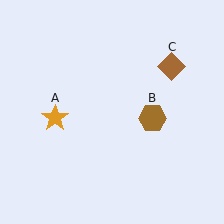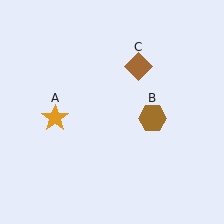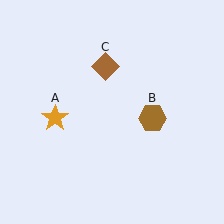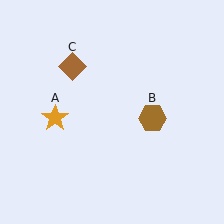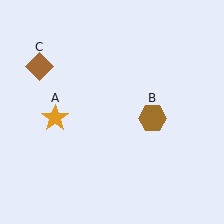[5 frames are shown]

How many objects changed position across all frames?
1 object changed position: brown diamond (object C).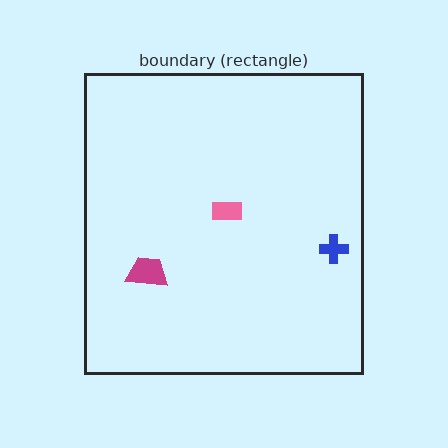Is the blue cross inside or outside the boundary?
Inside.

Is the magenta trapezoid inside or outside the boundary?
Inside.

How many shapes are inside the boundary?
3 inside, 0 outside.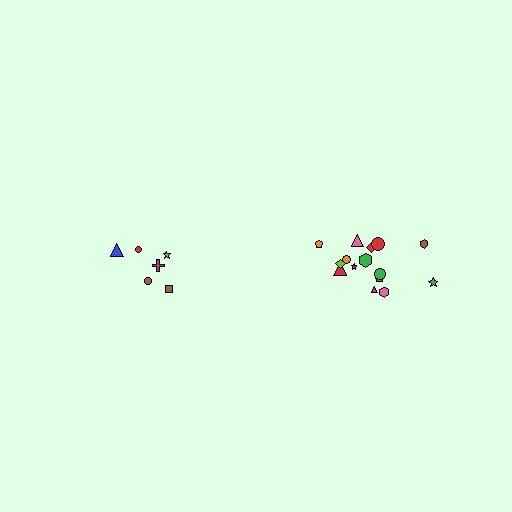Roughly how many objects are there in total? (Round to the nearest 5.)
Roughly 20 objects in total.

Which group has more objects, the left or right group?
The right group.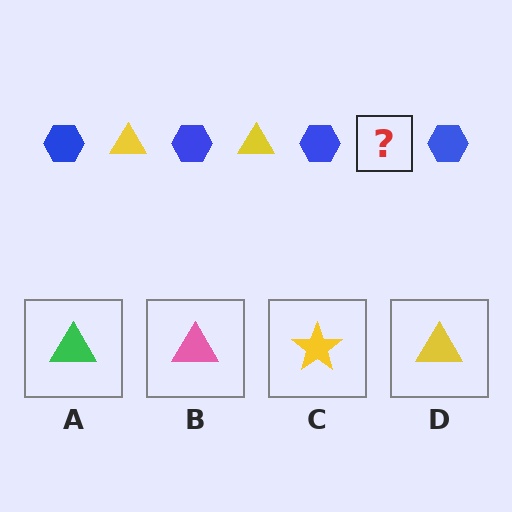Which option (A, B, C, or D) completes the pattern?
D.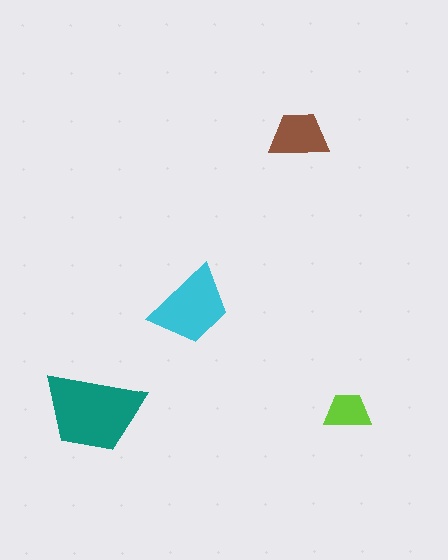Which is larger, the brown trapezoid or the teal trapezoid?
The teal one.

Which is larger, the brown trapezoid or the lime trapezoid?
The brown one.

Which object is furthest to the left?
The teal trapezoid is leftmost.